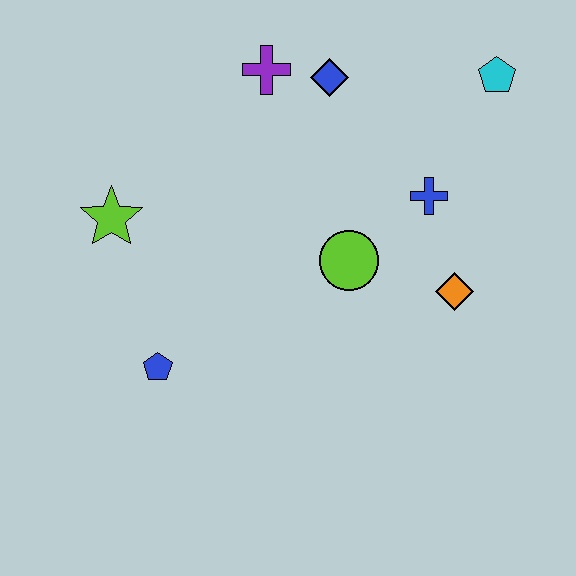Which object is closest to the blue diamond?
The purple cross is closest to the blue diamond.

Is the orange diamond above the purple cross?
No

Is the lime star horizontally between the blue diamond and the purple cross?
No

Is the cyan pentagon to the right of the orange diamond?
Yes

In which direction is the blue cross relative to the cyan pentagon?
The blue cross is below the cyan pentagon.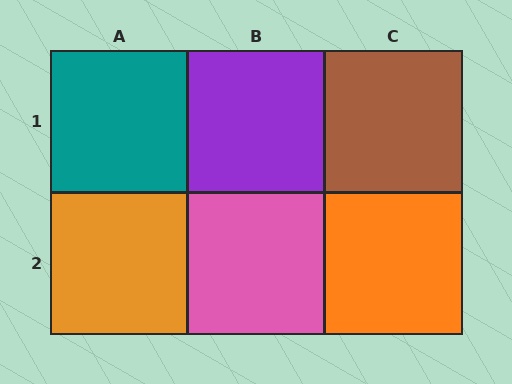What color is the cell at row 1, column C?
Brown.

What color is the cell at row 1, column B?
Purple.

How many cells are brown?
1 cell is brown.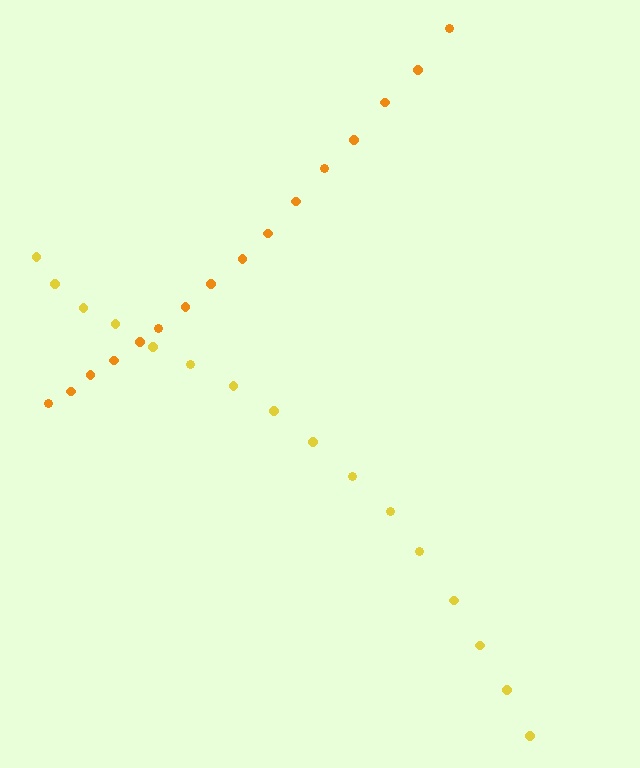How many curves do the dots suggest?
There are 2 distinct paths.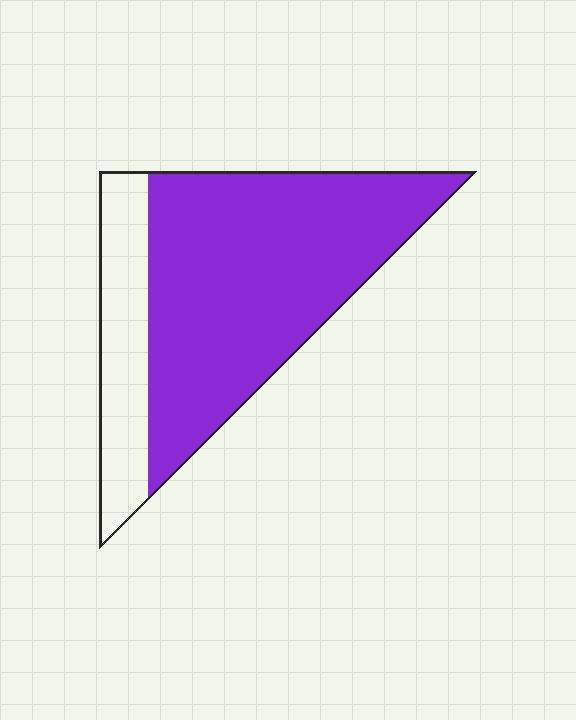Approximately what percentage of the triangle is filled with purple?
Approximately 75%.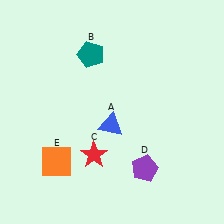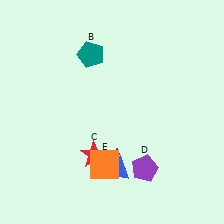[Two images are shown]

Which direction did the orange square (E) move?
The orange square (E) moved right.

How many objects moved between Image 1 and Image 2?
2 objects moved between the two images.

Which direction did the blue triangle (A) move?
The blue triangle (A) moved down.